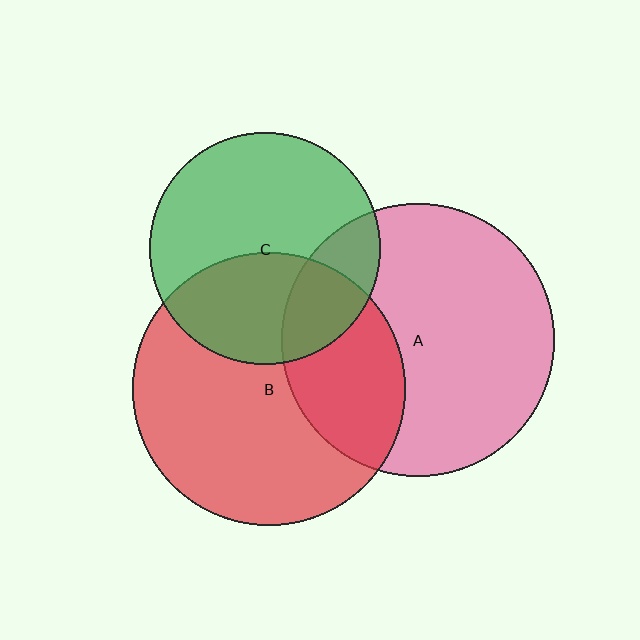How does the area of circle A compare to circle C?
Approximately 1.4 times.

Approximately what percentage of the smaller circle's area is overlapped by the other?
Approximately 30%.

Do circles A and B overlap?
Yes.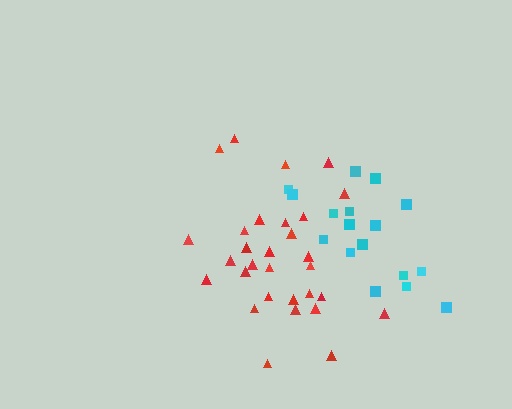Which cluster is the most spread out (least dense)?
Cyan.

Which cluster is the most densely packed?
Red.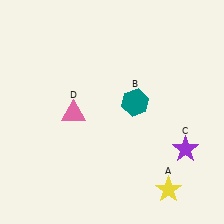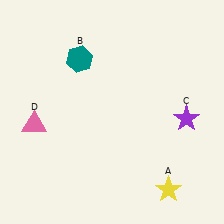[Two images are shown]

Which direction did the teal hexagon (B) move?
The teal hexagon (B) moved left.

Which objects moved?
The objects that moved are: the teal hexagon (B), the purple star (C), the pink triangle (D).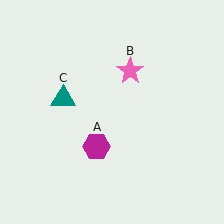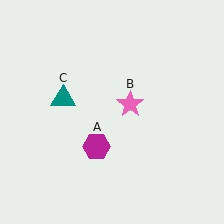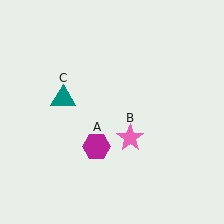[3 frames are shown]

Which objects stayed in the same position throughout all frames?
Magenta hexagon (object A) and teal triangle (object C) remained stationary.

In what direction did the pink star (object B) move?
The pink star (object B) moved down.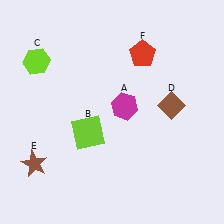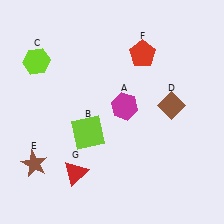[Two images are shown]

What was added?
A red triangle (G) was added in Image 2.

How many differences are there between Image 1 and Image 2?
There is 1 difference between the two images.